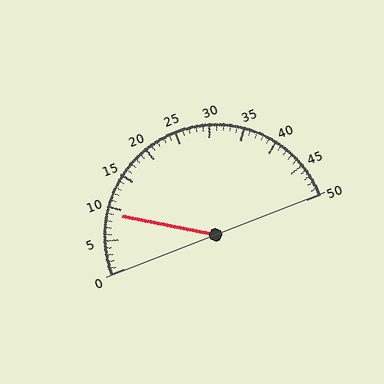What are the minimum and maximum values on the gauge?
The gauge ranges from 0 to 50.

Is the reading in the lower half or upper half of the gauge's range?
The reading is in the lower half of the range (0 to 50).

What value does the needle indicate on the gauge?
The needle indicates approximately 9.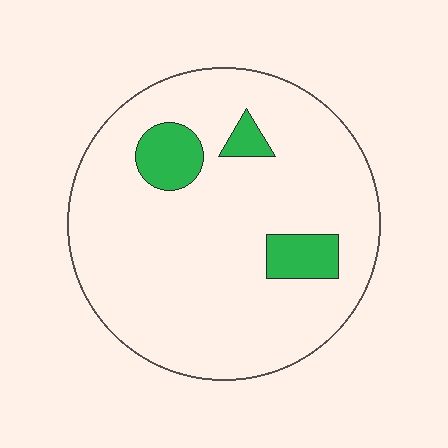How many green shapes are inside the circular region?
3.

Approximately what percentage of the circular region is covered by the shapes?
Approximately 10%.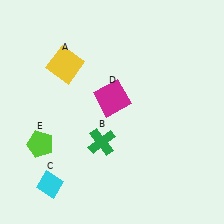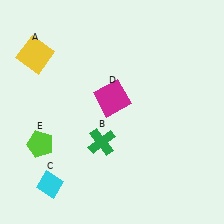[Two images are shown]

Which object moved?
The yellow square (A) moved left.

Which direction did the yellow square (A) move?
The yellow square (A) moved left.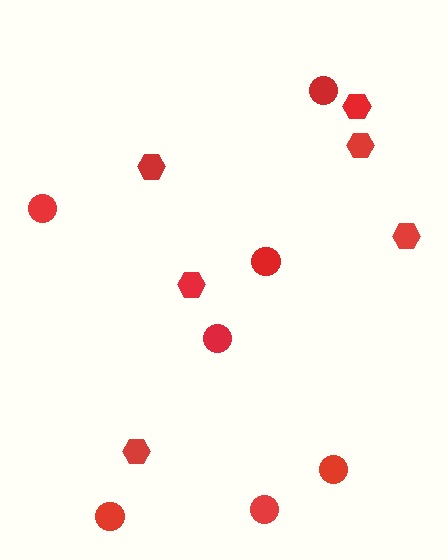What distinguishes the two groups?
There are 2 groups: one group of circles (7) and one group of hexagons (6).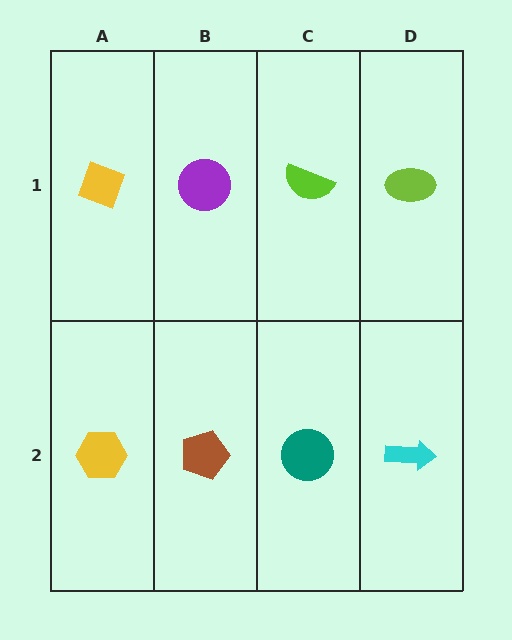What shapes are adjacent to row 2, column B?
A purple circle (row 1, column B), a yellow hexagon (row 2, column A), a teal circle (row 2, column C).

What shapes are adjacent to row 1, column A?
A yellow hexagon (row 2, column A), a purple circle (row 1, column B).